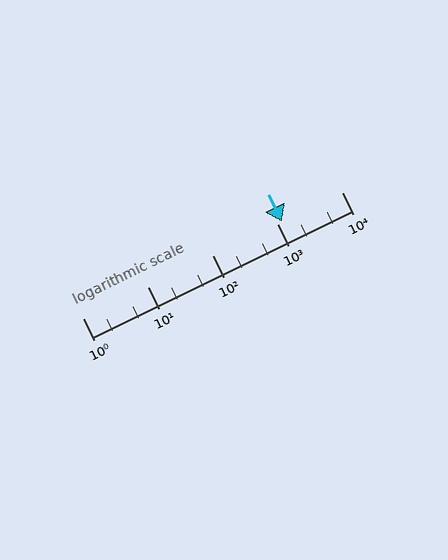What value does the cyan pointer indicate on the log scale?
The pointer indicates approximately 1200.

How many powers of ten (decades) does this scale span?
The scale spans 4 decades, from 1 to 10000.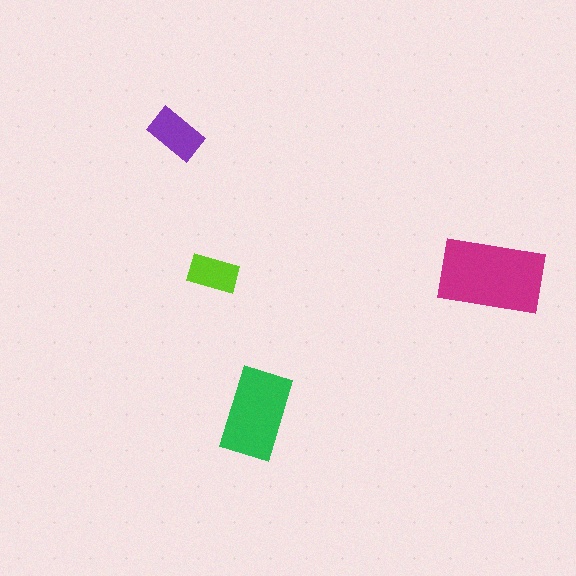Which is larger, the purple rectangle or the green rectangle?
The green one.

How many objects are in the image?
There are 4 objects in the image.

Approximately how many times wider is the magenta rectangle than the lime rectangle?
About 2 times wider.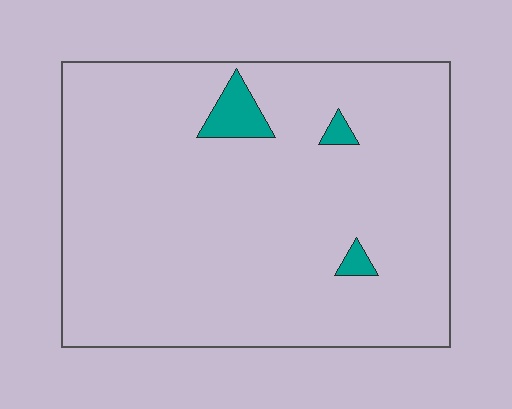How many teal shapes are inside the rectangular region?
3.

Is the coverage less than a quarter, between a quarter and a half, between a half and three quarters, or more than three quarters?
Less than a quarter.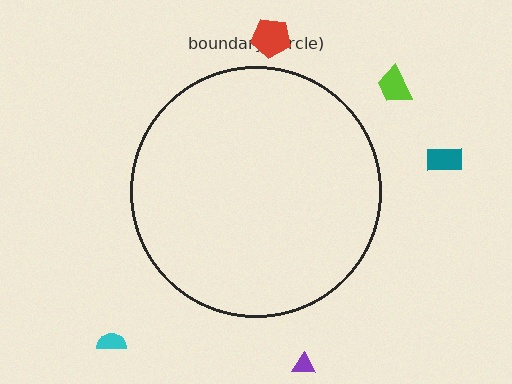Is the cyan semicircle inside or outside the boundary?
Outside.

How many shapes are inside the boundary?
0 inside, 5 outside.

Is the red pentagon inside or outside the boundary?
Outside.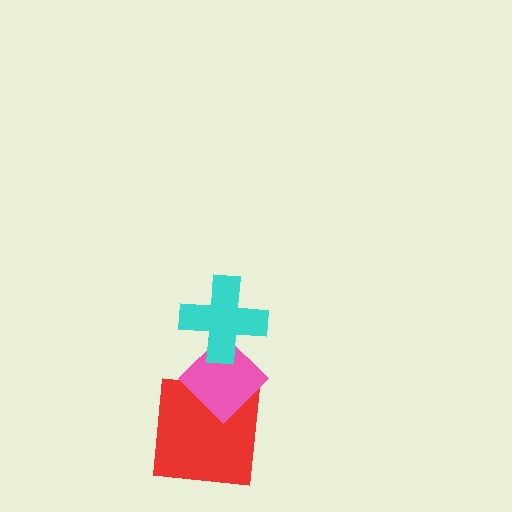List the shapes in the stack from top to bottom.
From top to bottom: the cyan cross, the pink diamond, the red square.